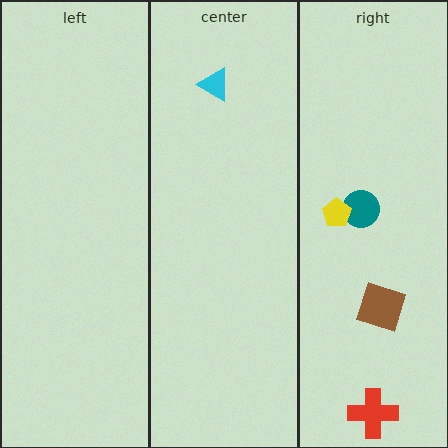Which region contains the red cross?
The right region.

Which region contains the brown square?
The right region.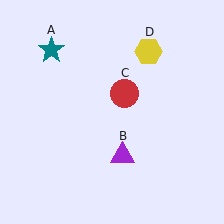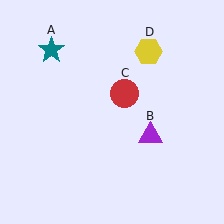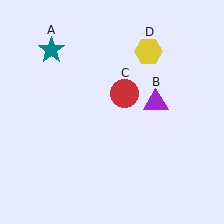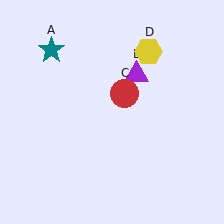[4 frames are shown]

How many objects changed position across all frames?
1 object changed position: purple triangle (object B).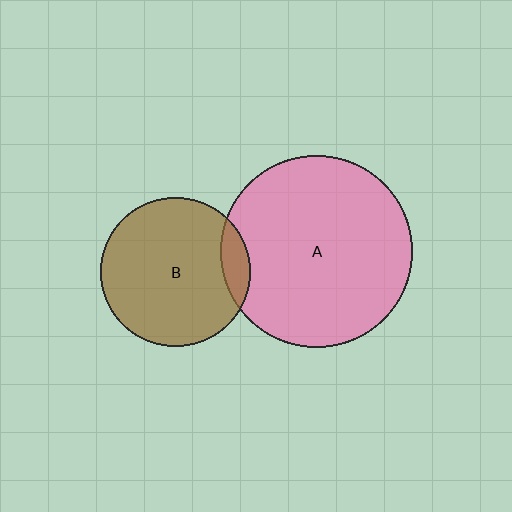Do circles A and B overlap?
Yes.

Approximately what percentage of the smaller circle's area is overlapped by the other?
Approximately 10%.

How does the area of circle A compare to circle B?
Approximately 1.6 times.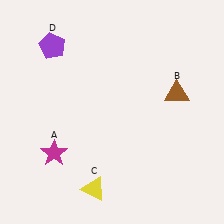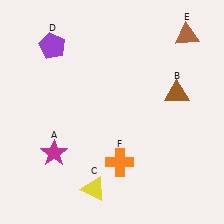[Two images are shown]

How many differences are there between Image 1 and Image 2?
There are 2 differences between the two images.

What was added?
A brown triangle (E), an orange cross (F) were added in Image 2.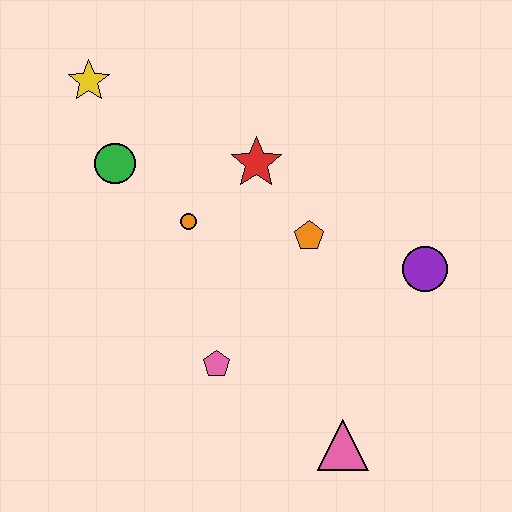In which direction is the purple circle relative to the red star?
The purple circle is to the right of the red star.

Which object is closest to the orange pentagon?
The red star is closest to the orange pentagon.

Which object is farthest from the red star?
The pink triangle is farthest from the red star.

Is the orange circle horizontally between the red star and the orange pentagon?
No